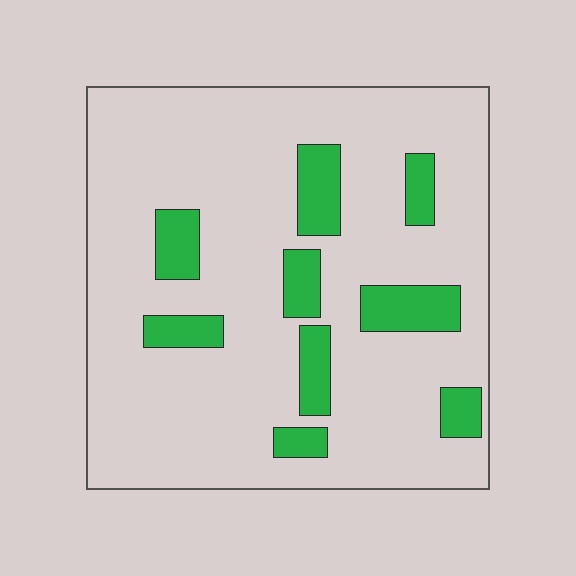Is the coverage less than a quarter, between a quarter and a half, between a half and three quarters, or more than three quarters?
Less than a quarter.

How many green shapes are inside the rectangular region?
9.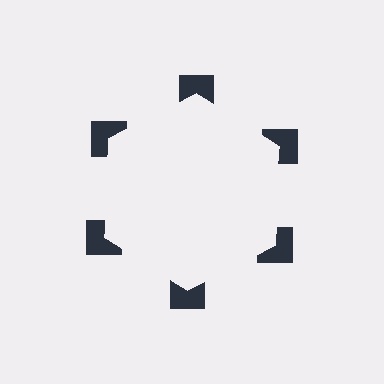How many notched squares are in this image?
There are 6 — one at each vertex of the illusory hexagon.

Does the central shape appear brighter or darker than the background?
It typically appears slightly brighter than the background, even though no actual brightness change is drawn.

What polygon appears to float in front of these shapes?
An illusory hexagon — its edges are inferred from the aligned wedge cuts in the notched squares, not physically drawn.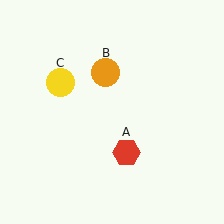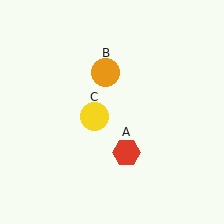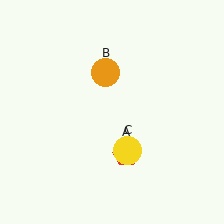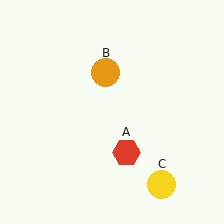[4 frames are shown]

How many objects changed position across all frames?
1 object changed position: yellow circle (object C).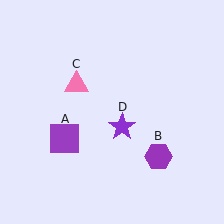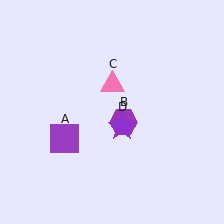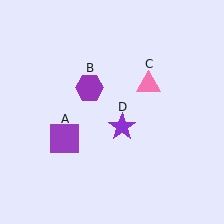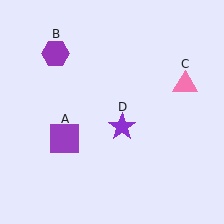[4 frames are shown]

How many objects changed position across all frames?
2 objects changed position: purple hexagon (object B), pink triangle (object C).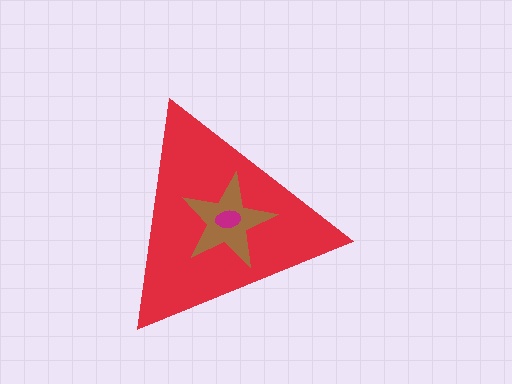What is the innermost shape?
The magenta ellipse.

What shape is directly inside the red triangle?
The brown star.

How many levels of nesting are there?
3.